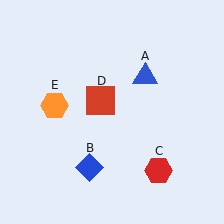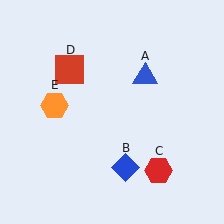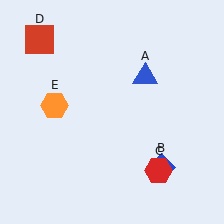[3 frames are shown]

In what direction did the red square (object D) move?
The red square (object D) moved up and to the left.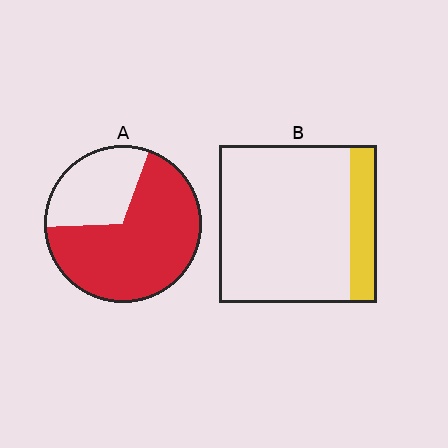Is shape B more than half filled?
No.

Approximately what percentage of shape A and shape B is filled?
A is approximately 70% and B is approximately 15%.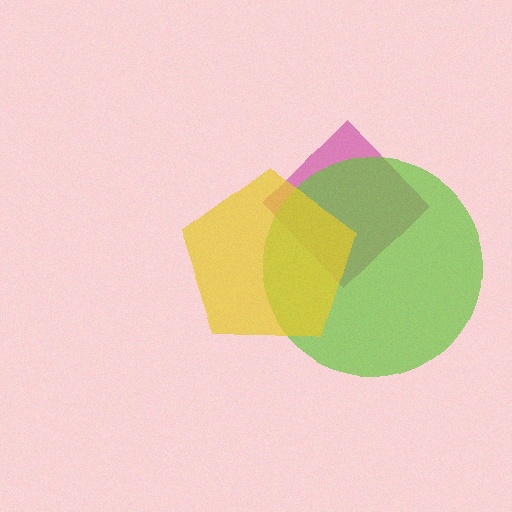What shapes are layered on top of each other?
The layered shapes are: a magenta diamond, a lime circle, a yellow pentagon.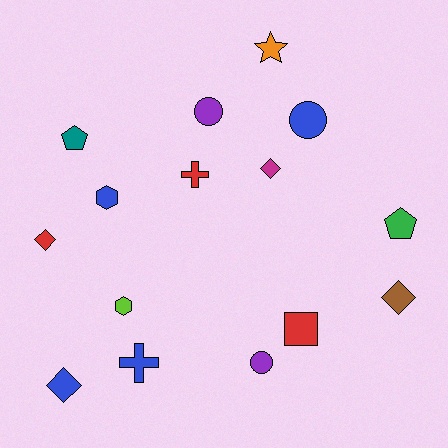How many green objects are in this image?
There is 1 green object.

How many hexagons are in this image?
There are 2 hexagons.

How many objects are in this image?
There are 15 objects.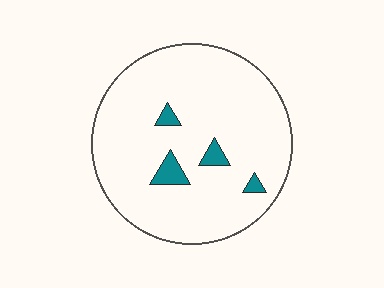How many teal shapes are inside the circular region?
4.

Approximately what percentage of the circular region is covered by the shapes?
Approximately 5%.